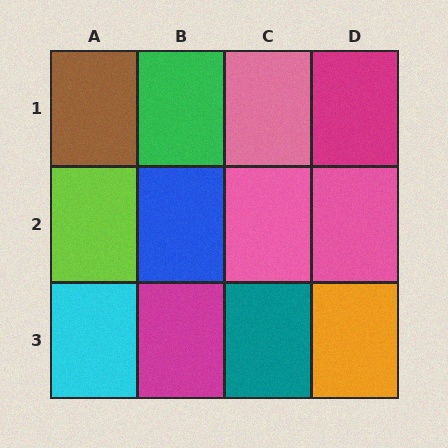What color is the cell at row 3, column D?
Orange.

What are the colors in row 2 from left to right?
Lime, blue, pink, pink.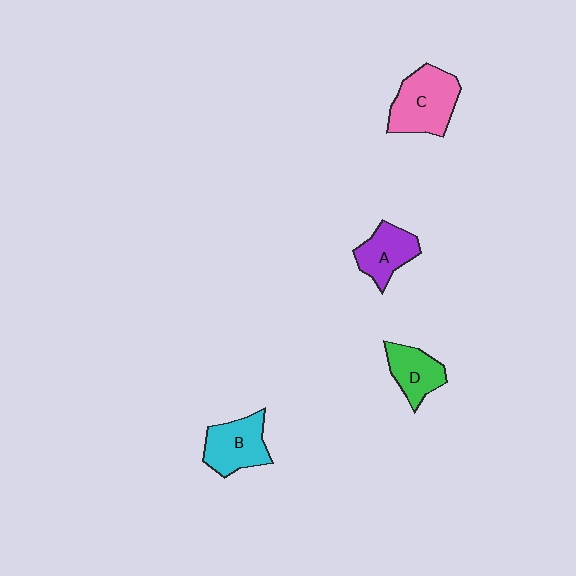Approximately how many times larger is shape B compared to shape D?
Approximately 1.3 times.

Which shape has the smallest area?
Shape D (green).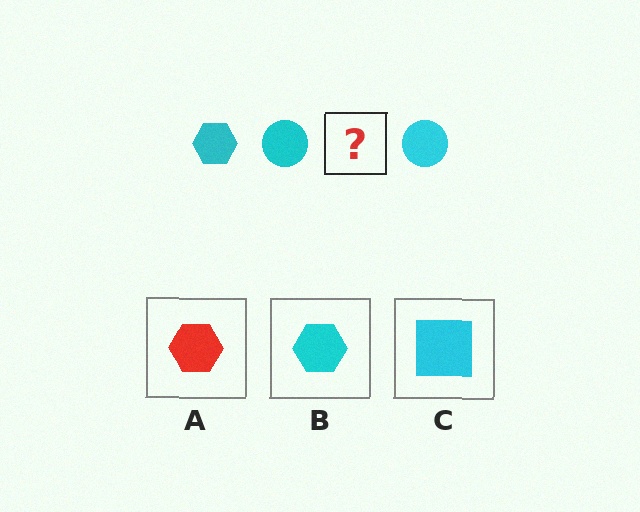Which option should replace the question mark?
Option B.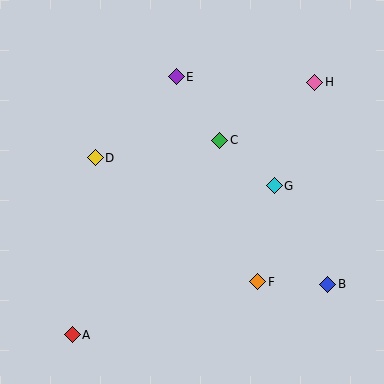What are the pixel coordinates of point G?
Point G is at (274, 186).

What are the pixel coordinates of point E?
Point E is at (176, 77).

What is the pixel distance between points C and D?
The distance between C and D is 125 pixels.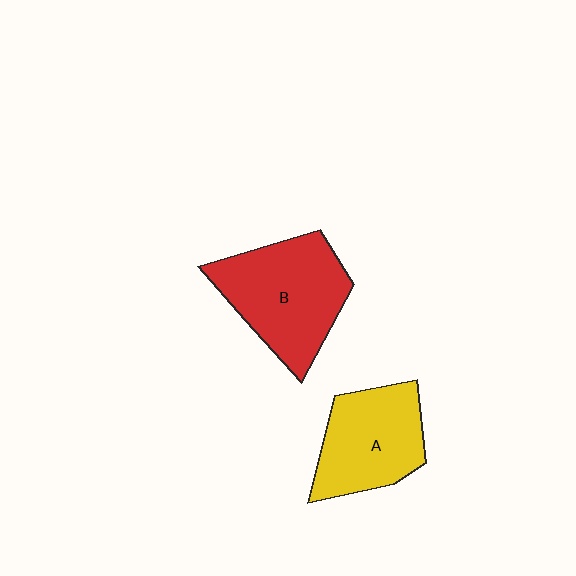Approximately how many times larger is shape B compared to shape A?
Approximately 1.2 times.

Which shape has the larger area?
Shape B (red).